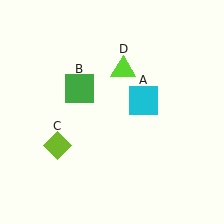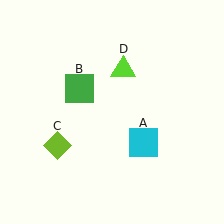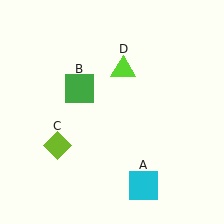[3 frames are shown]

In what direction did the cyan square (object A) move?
The cyan square (object A) moved down.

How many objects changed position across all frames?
1 object changed position: cyan square (object A).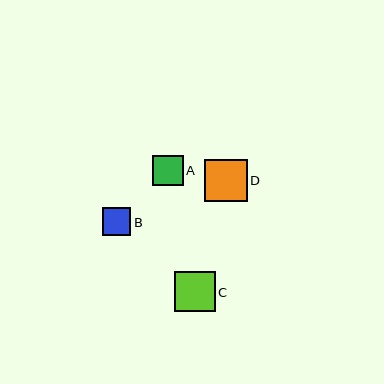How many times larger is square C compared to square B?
Square C is approximately 1.4 times the size of square B.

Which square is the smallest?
Square B is the smallest with a size of approximately 28 pixels.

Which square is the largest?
Square D is the largest with a size of approximately 42 pixels.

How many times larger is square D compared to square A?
Square D is approximately 1.4 times the size of square A.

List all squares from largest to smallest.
From largest to smallest: D, C, A, B.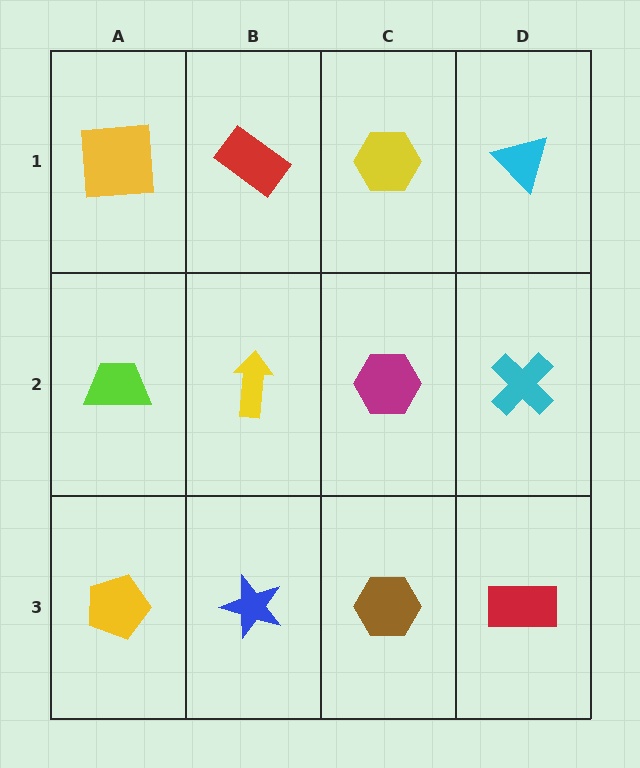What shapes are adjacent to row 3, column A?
A lime trapezoid (row 2, column A), a blue star (row 3, column B).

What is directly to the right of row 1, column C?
A cyan triangle.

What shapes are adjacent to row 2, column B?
A red rectangle (row 1, column B), a blue star (row 3, column B), a lime trapezoid (row 2, column A), a magenta hexagon (row 2, column C).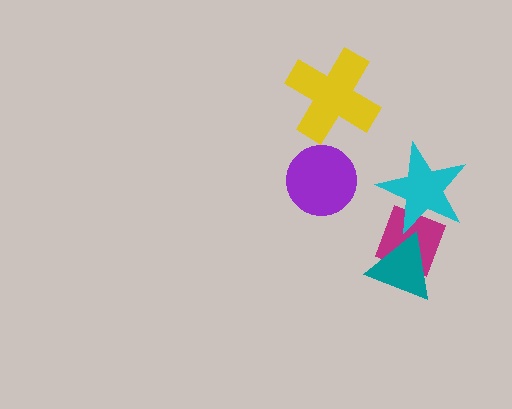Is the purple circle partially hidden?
No, no other shape covers it.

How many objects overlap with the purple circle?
0 objects overlap with the purple circle.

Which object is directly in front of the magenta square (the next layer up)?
The teal triangle is directly in front of the magenta square.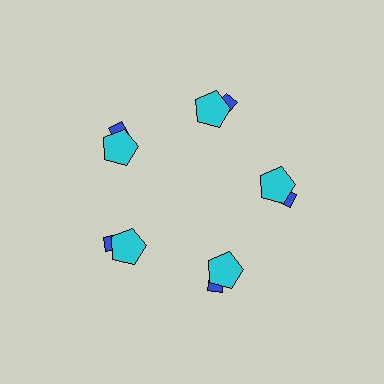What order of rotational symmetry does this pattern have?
This pattern has 5-fold rotational symmetry.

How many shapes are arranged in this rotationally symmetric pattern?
There are 10 shapes, arranged in 5 groups of 2.